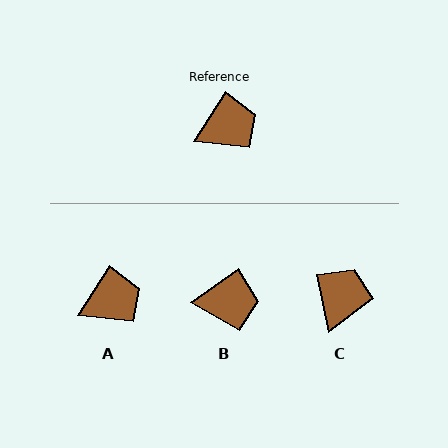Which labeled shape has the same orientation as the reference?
A.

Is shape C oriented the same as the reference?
No, it is off by about 44 degrees.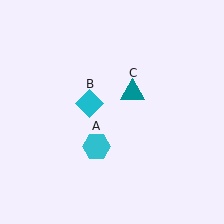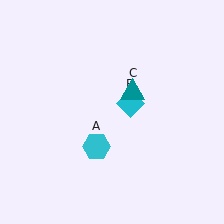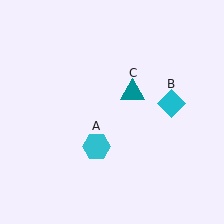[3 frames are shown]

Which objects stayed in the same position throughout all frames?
Cyan hexagon (object A) and teal triangle (object C) remained stationary.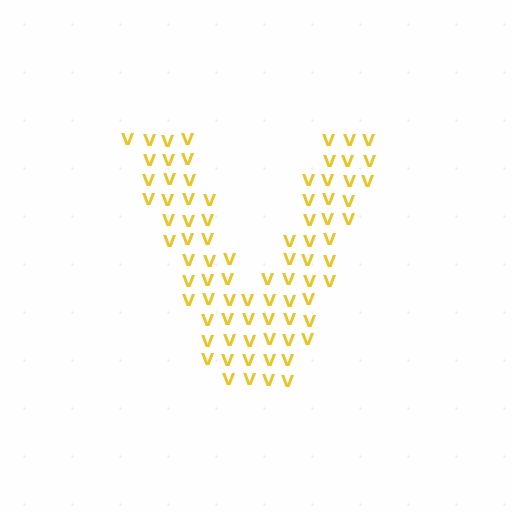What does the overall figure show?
The overall figure shows the letter V.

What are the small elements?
The small elements are letter V's.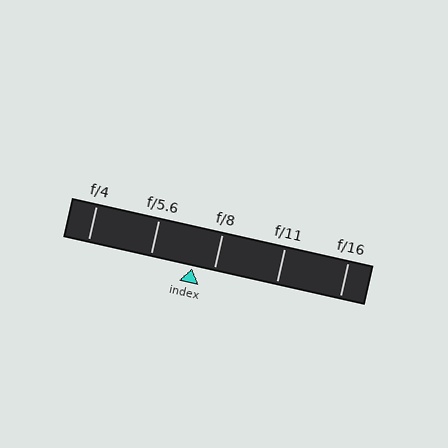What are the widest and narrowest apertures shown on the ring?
The widest aperture shown is f/4 and the narrowest is f/16.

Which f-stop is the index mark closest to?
The index mark is closest to f/8.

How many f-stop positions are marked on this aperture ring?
There are 5 f-stop positions marked.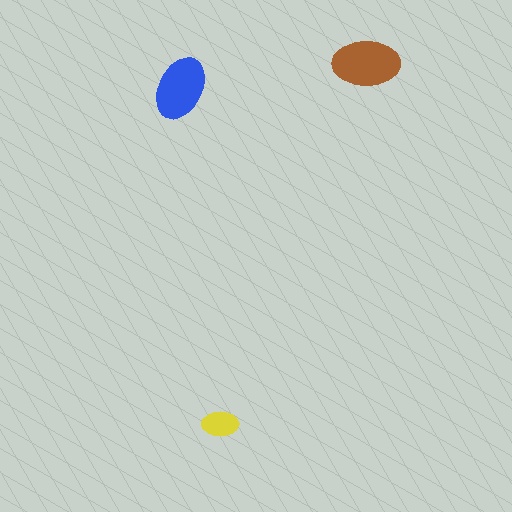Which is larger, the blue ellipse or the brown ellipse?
The brown one.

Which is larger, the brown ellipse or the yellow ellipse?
The brown one.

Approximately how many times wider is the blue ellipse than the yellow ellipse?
About 2 times wider.